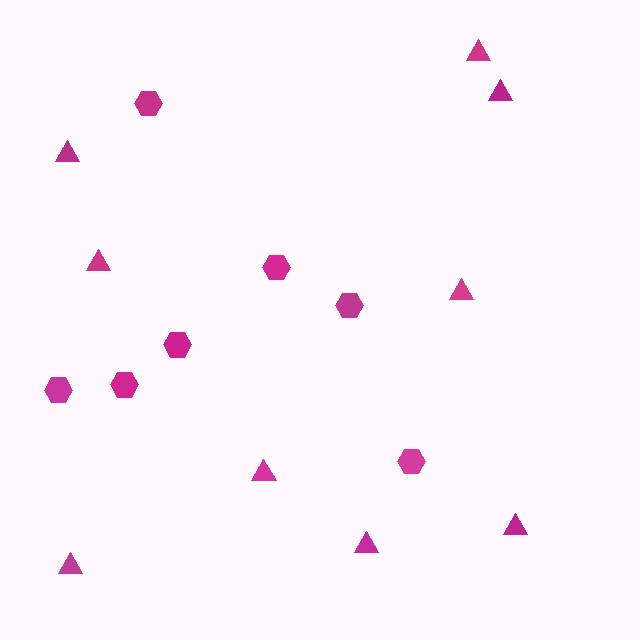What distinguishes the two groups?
There are 2 groups: one group of hexagons (7) and one group of triangles (9).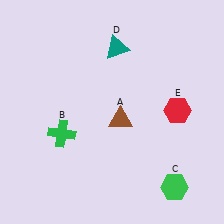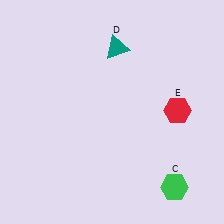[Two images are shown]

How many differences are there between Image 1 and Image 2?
There are 2 differences between the two images.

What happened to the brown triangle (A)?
The brown triangle (A) was removed in Image 2. It was in the bottom-right area of Image 1.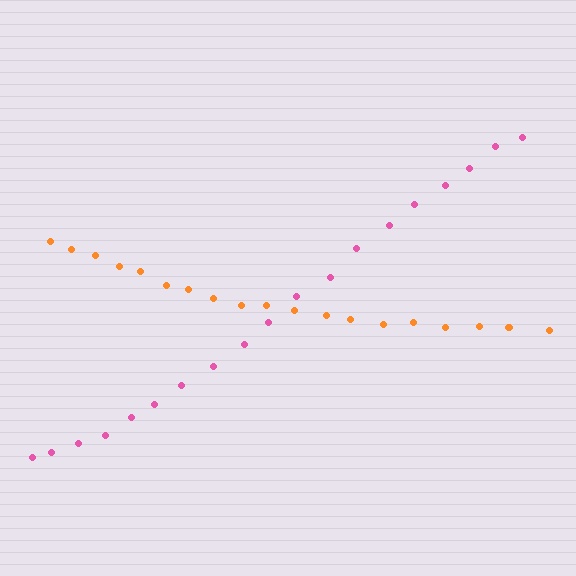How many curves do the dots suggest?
There are 2 distinct paths.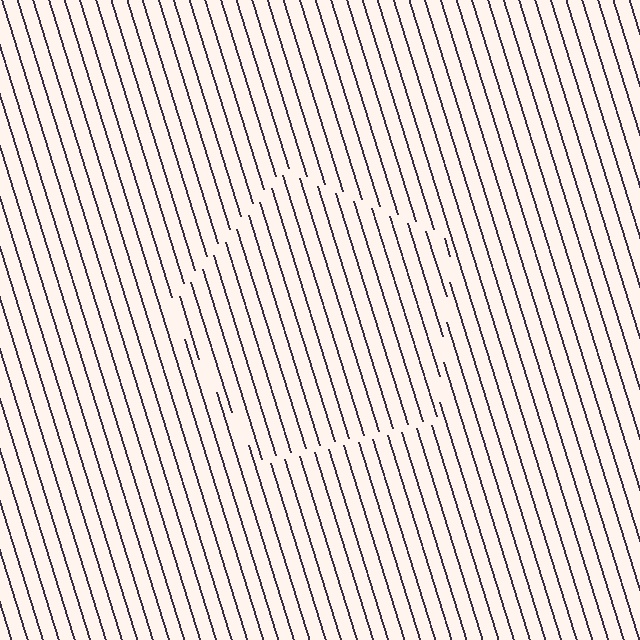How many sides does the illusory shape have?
5 sides — the line-ends trace a pentagon.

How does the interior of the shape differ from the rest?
The interior of the shape contains the same grating, shifted by half a period — the contour is defined by the phase discontinuity where line-ends from the inner and outer gratings abut.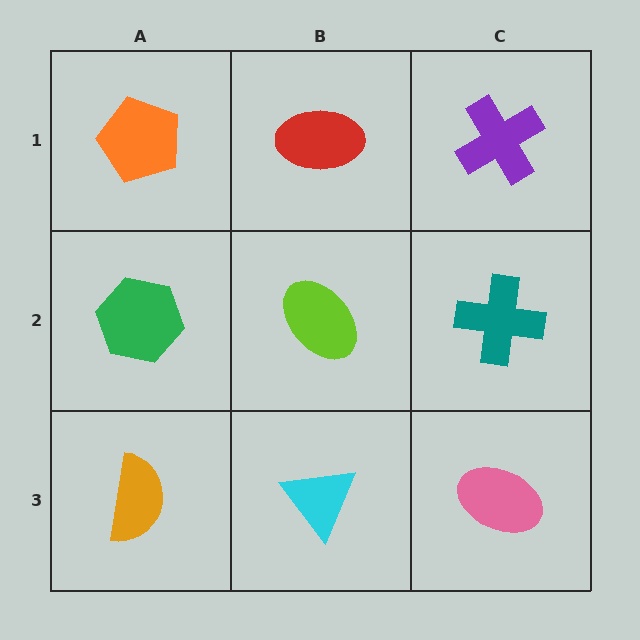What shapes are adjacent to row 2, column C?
A purple cross (row 1, column C), a pink ellipse (row 3, column C), a lime ellipse (row 2, column B).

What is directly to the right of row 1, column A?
A red ellipse.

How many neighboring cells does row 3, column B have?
3.